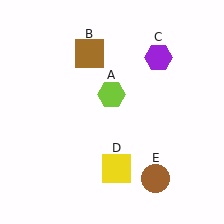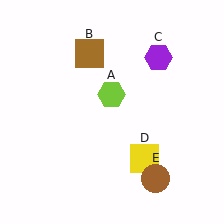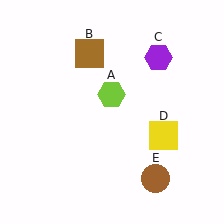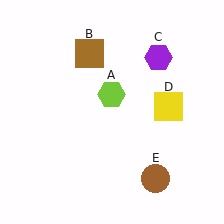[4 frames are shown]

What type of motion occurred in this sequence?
The yellow square (object D) rotated counterclockwise around the center of the scene.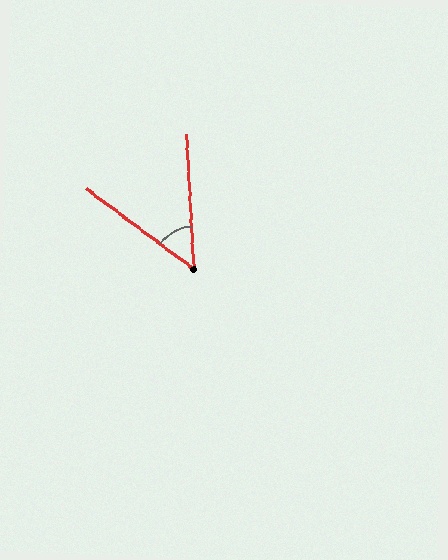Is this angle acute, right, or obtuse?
It is acute.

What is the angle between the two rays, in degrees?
Approximately 50 degrees.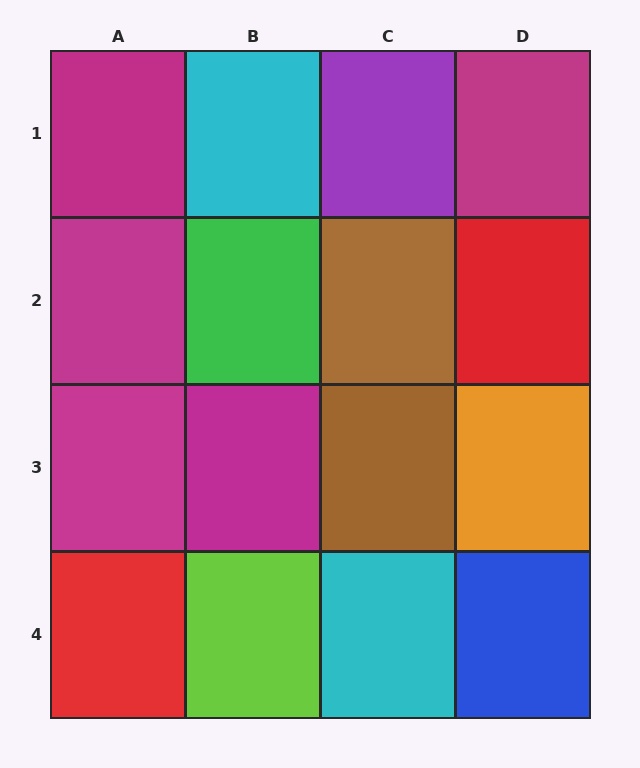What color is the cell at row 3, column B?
Magenta.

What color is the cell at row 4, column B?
Lime.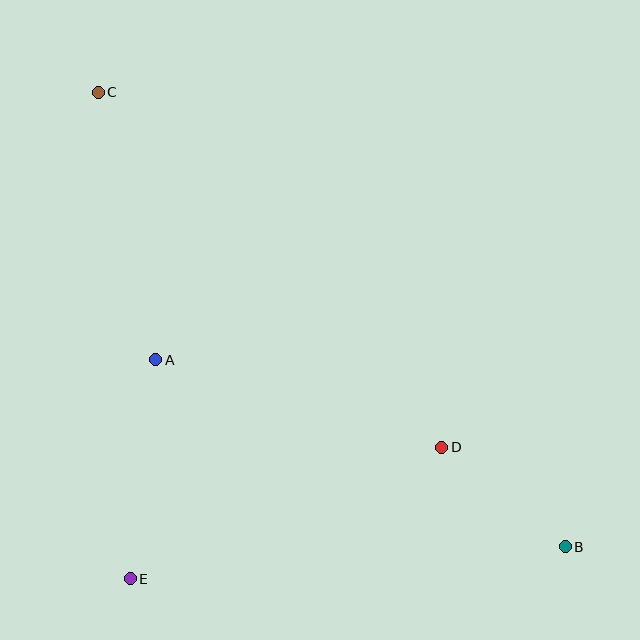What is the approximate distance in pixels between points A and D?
The distance between A and D is approximately 299 pixels.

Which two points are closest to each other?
Points B and D are closest to each other.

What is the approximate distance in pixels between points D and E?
The distance between D and E is approximately 338 pixels.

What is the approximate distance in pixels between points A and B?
The distance between A and B is approximately 450 pixels.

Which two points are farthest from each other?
Points B and C are farthest from each other.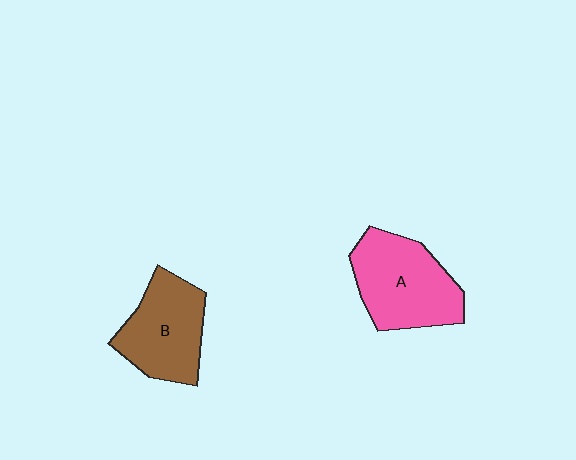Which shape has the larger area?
Shape A (pink).